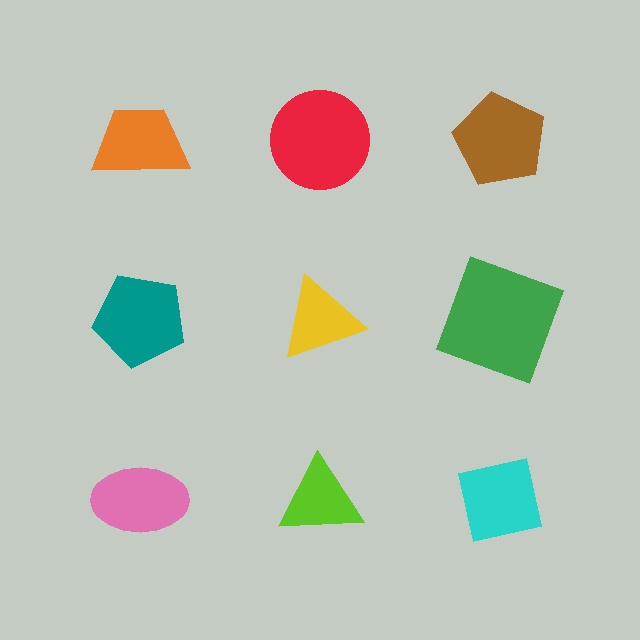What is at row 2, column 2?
A yellow triangle.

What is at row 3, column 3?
A cyan square.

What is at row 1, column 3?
A brown pentagon.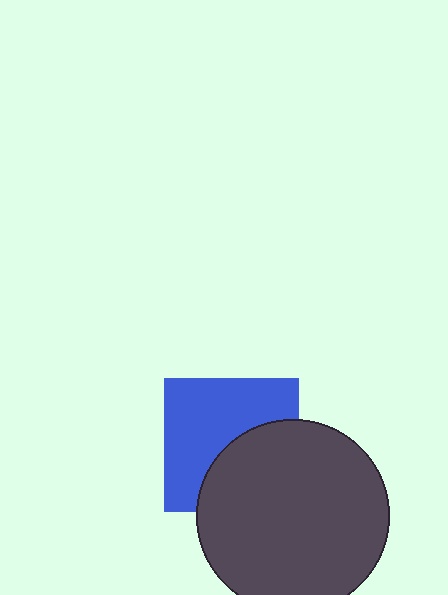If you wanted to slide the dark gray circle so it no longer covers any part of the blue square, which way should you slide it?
Slide it toward the lower-right — that is the most direct way to separate the two shapes.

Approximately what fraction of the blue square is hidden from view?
Roughly 41% of the blue square is hidden behind the dark gray circle.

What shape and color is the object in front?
The object in front is a dark gray circle.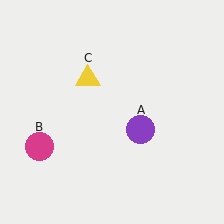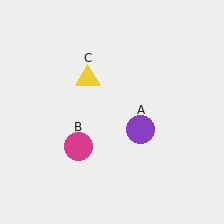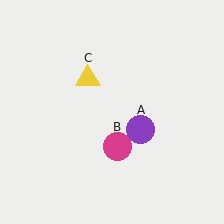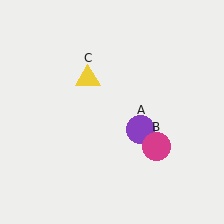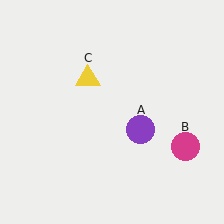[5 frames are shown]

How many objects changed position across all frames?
1 object changed position: magenta circle (object B).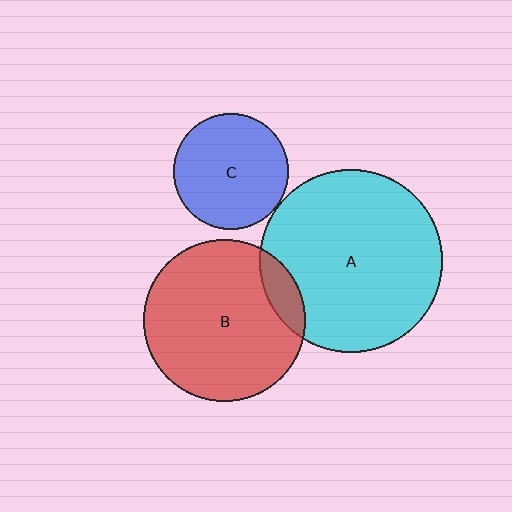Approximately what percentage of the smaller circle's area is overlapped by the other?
Approximately 10%.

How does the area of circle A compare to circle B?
Approximately 1.3 times.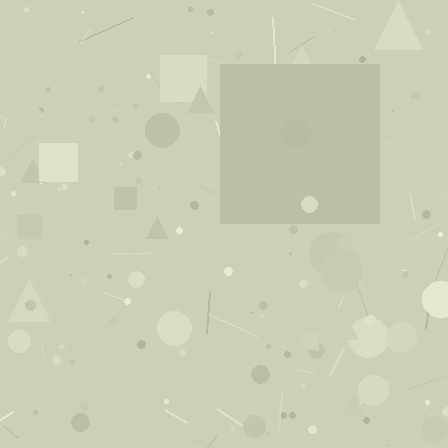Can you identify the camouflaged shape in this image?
The camouflaged shape is a square.